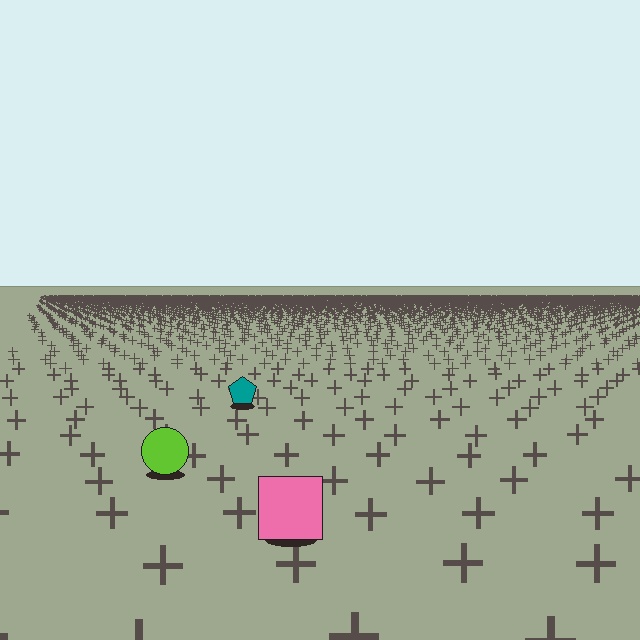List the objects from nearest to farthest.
From nearest to farthest: the pink square, the lime circle, the teal pentagon.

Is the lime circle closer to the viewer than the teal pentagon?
Yes. The lime circle is closer — you can tell from the texture gradient: the ground texture is coarser near it.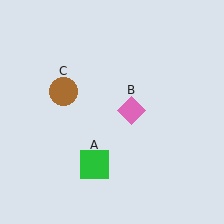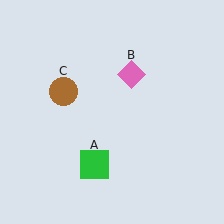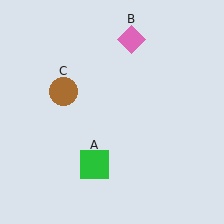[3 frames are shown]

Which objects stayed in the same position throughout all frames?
Green square (object A) and brown circle (object C) remained stationary.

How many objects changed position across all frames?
1 object changed position: pink diamond (object B).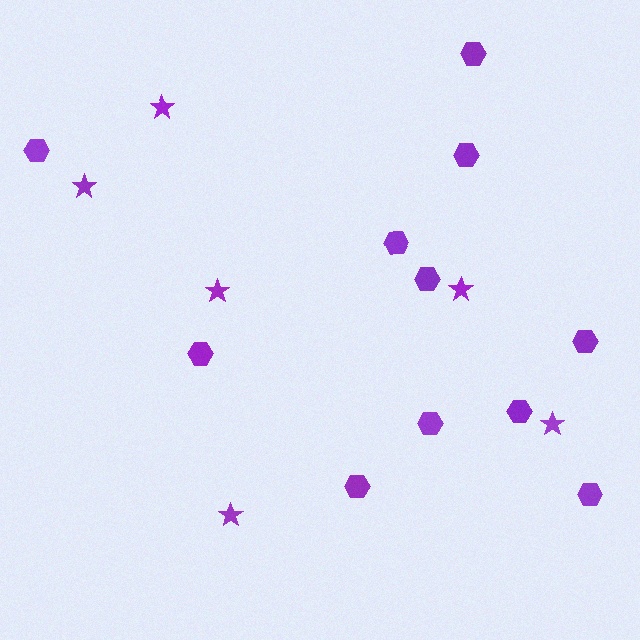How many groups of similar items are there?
There are 2 groups: one group of stars (6) and one group of hexagons (11).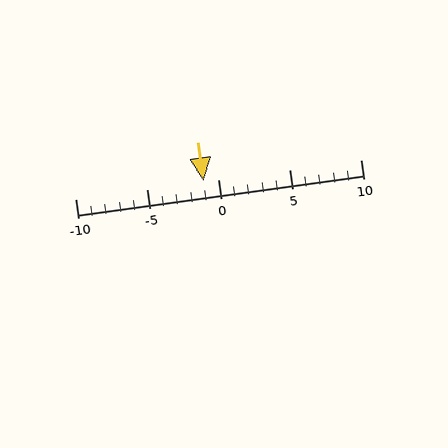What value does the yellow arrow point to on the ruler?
The yellow arrow points to approximately -1.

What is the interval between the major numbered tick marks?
The major tick marks are spaced 5 units apart.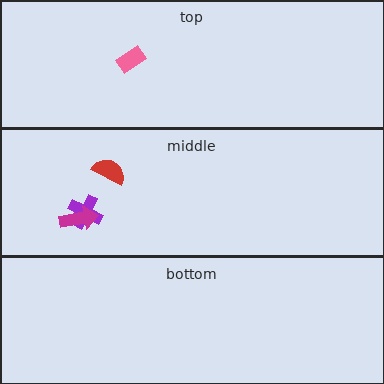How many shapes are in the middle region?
3.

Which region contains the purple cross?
The middle region.